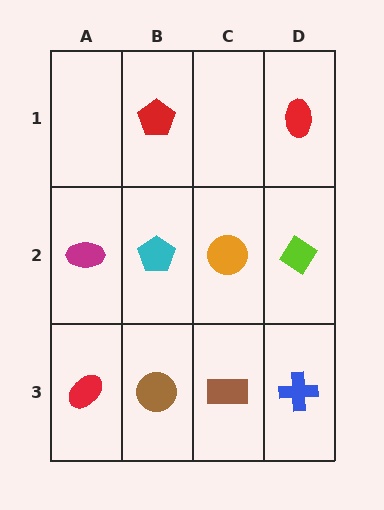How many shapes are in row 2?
4 shapes.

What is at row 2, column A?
A magenta ellipse.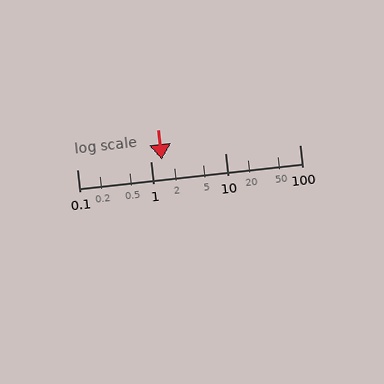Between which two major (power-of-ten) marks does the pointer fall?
The pointer is between 1 and 10.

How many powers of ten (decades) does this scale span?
The scale spans 3 decades, from 0.1 to 100.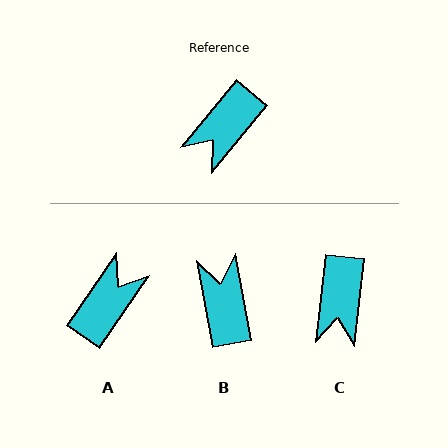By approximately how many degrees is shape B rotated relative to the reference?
Approximately 129 degrees clockwise.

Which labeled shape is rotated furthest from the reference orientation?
A, about 175 degrees away.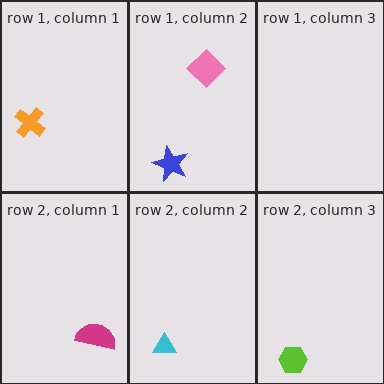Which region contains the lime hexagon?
The row 2, column 3 region.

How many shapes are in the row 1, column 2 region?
2.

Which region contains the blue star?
The row 1, column 2 region.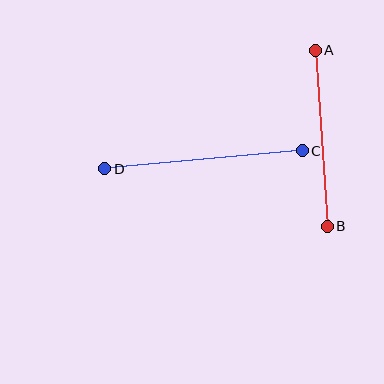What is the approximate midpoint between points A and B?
The midpoint is at approximately (321, 138) pixels.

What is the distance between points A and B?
The distance is approximately 176 pixels.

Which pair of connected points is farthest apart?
Points C and D are farthest apart.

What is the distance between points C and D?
The distance is approximately 199 pixels.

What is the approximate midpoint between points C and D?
The midpoint is at approximately (204, 160) pixels.